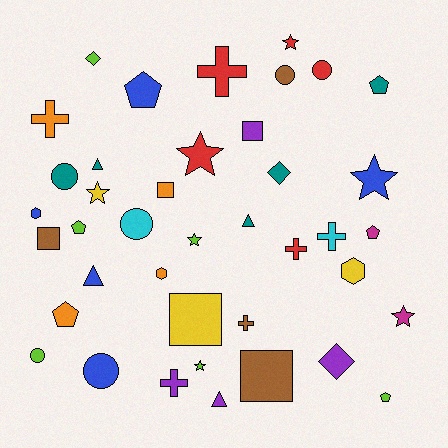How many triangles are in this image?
There are 4 triangles.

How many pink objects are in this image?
There are no pink objects.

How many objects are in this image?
There are 40 objects.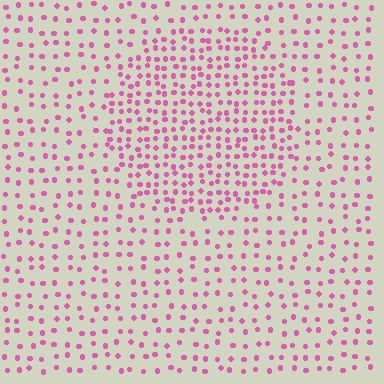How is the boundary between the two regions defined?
The boundary is defined by a change in element density (approximately 2.0x ratio). All elements are the same color, size, and shape.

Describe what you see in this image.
The image contains small pink elements arranged at two different densities. A circle-shaped region is visible where the elements are more densely packed than the surrounding area.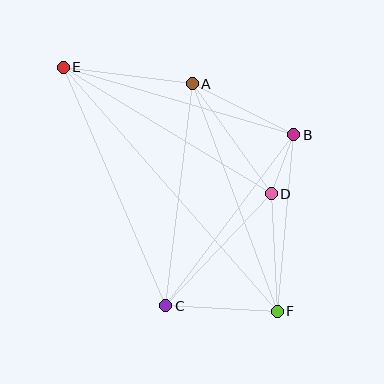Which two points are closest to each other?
Points B and D are closest to each other.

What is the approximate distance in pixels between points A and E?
The distance between A and E is approximately 130 pixels.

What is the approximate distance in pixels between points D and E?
The distance between D and E is approximately 244 pixels.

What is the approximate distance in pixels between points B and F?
The distance between B and F is approximately 177 pixels.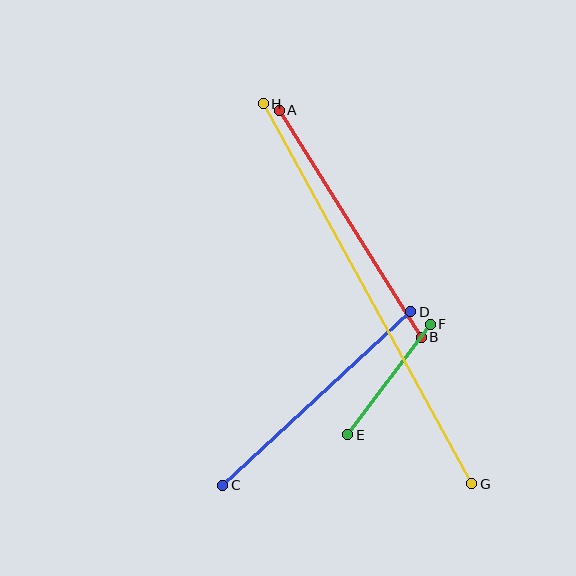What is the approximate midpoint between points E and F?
The midpoint is at approximately (389, 380) pixels.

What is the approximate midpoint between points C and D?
The midpoint is at approximately (317, 399) pixels.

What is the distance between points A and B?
The distance is approximately 268 pixels.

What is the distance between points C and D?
The distance is approximately 256 pixels.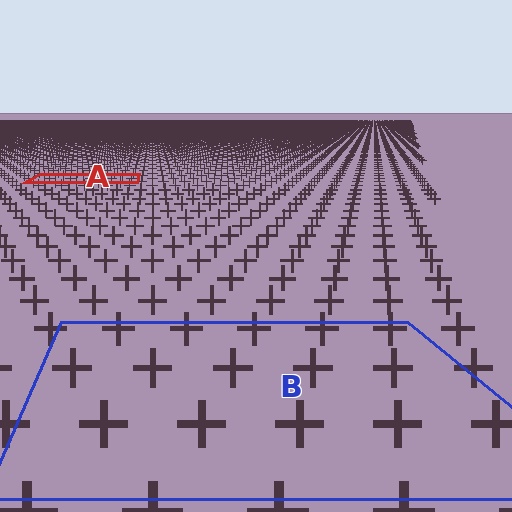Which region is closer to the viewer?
Region B is closer. The texture elements there are larger and more spread out.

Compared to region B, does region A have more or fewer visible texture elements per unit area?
Region A has more texture elements per unit area — they are packed more densely because it is farther away.